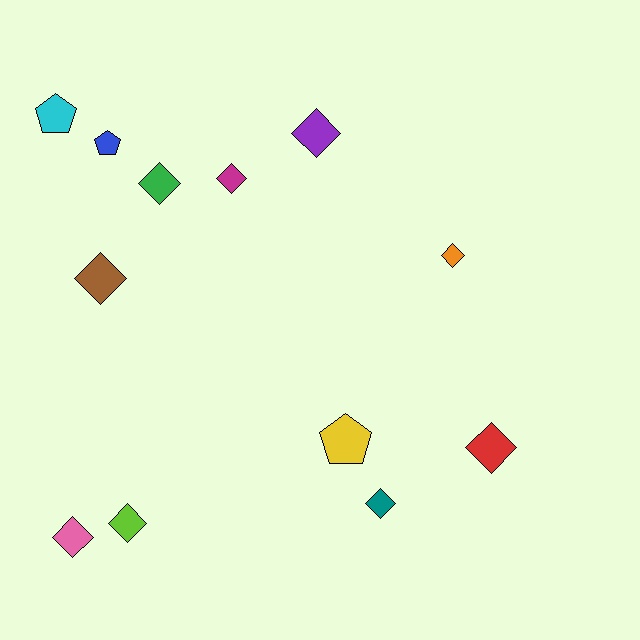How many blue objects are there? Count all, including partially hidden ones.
There is 1 blue object.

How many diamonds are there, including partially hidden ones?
There are 9 diamonds.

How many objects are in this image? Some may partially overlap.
There are 12 objects.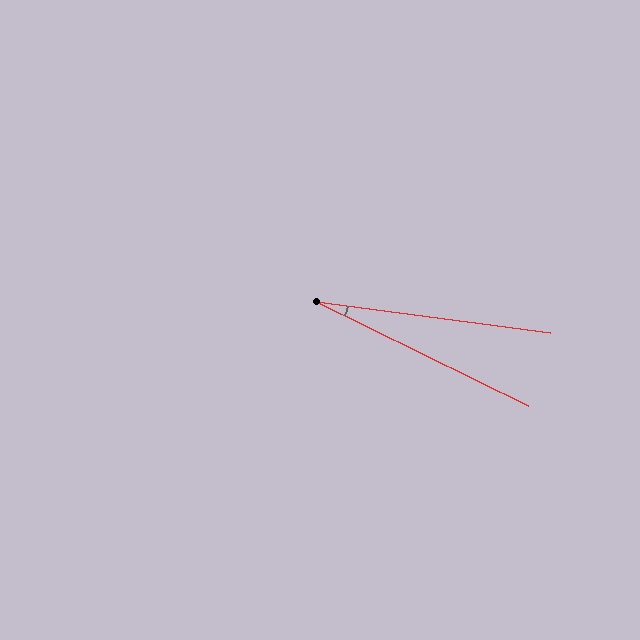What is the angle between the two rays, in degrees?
Approximately 19 degrees.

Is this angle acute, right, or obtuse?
It is acute.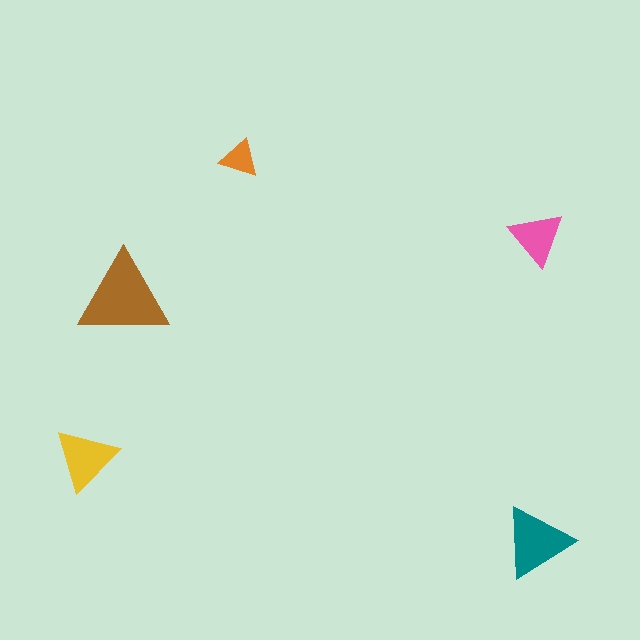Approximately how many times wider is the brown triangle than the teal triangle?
About 1.5 times wider.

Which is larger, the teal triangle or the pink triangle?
The teal one.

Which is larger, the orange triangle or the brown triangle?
The brown one.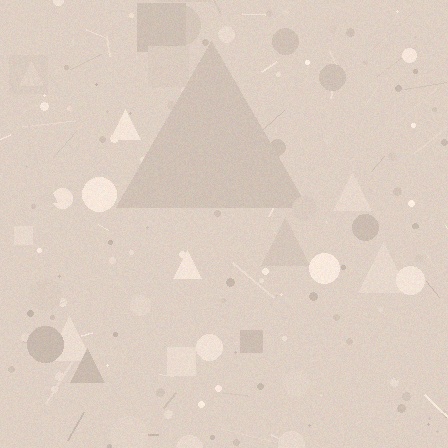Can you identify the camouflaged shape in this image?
The camouflaged shape is a triangle.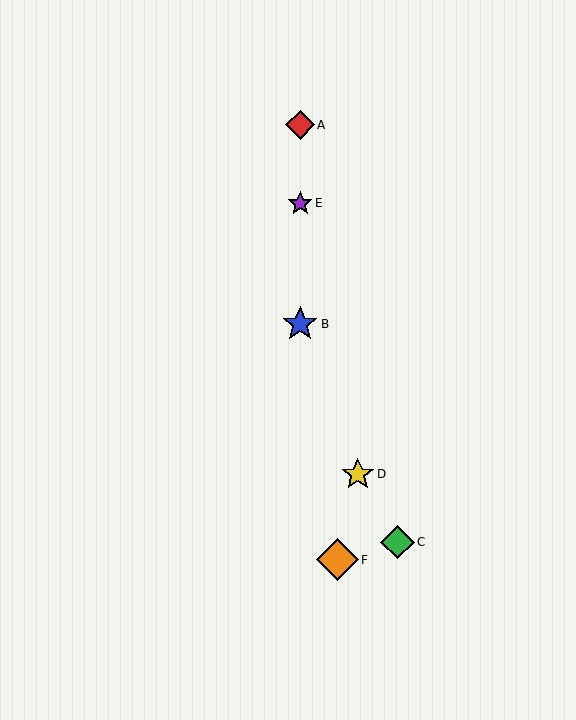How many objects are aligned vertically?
3 objects (A, B, E) are aligned vertically.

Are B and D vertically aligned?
No, B is at x≈300 and D is at x≈358.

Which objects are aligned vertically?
Objects A, B, E are aligned vertically.